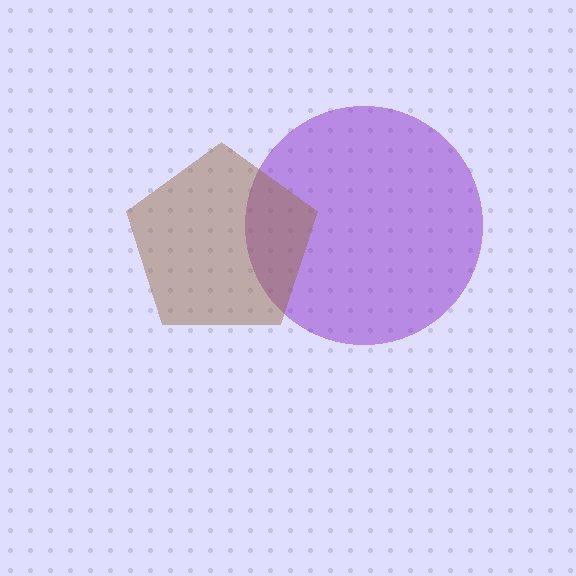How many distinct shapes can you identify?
There are 2 distinct shapes: a purple circle, a brown pentagon.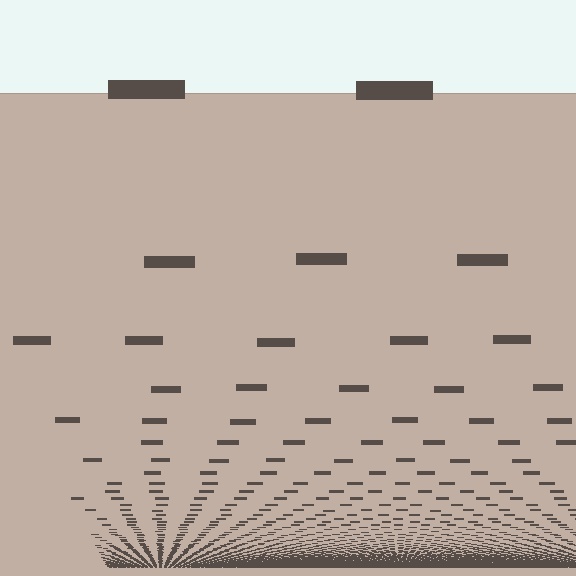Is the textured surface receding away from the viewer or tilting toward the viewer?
The surface appears to tilt toward the viewer. Texture elements get larger and sparser toward the top.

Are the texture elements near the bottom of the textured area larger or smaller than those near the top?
Smaller. The gradient is inverted — elements near the bottom are smaller and denser.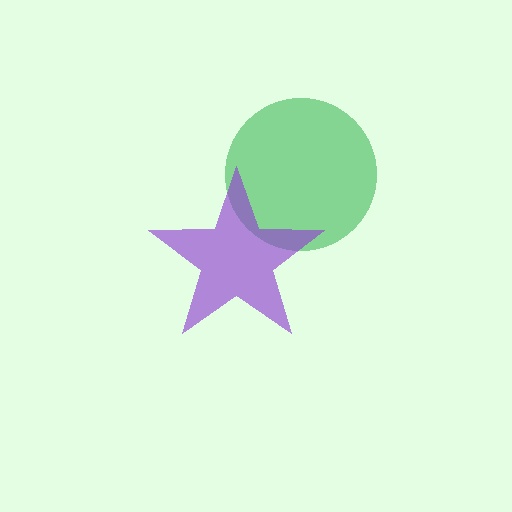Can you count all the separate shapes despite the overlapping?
Yes, there are 2 separate shapes.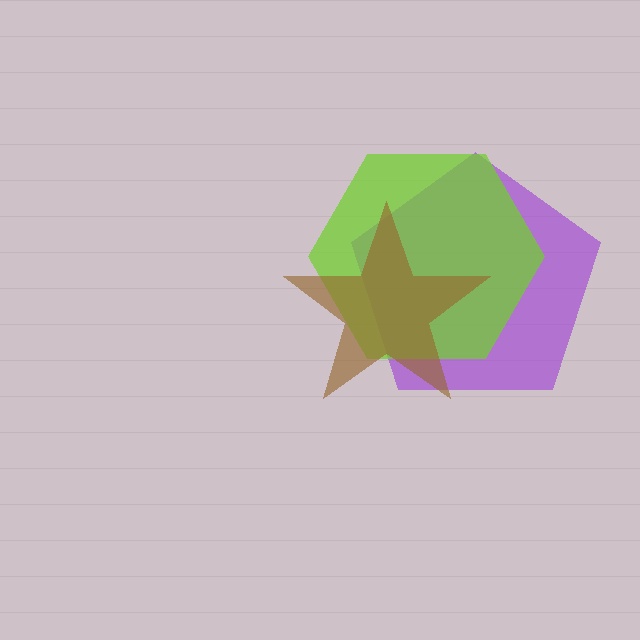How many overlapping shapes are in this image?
There are 3 overlapping shapes in the image.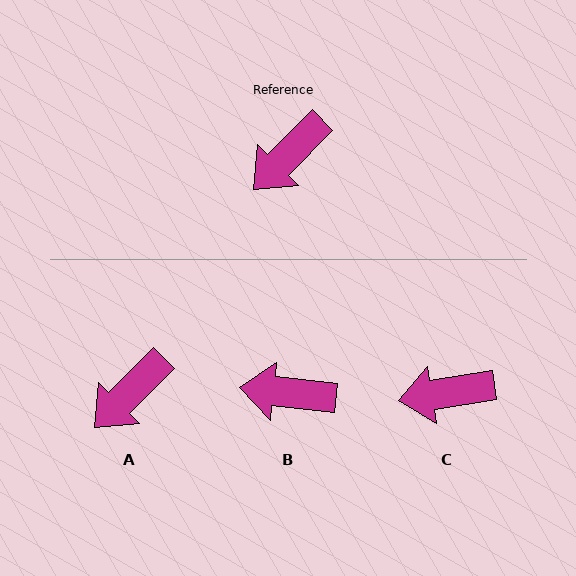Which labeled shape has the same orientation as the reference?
A.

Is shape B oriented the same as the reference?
No, it is off by about 52 degrees.